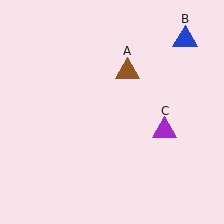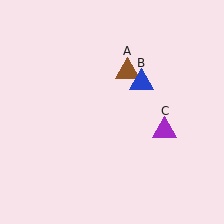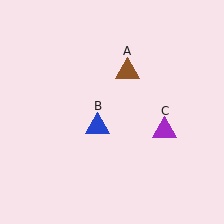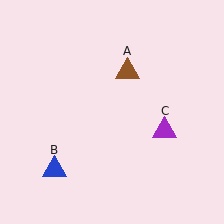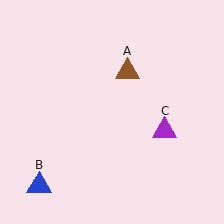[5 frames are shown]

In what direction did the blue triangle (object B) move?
The blue triangle (object B) moved down and to the left.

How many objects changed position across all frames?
1 object changed position: blue triangle (object B).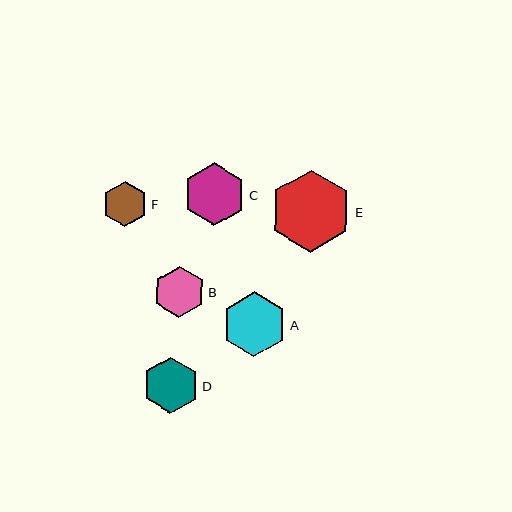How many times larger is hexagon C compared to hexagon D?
Hexagon C is approximately 1.1 times the size of hexagon D.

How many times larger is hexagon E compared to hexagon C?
Hexagon E is approximately 1.3 times the size of hexagon C.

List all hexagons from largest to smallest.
From largest to smallest: E, A, C, D, B, F.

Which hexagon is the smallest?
Hexagon F is the smallest with a size of approximately 45 pixels.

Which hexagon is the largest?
Hexagon E is the largest with a size of approximately 82 pixels.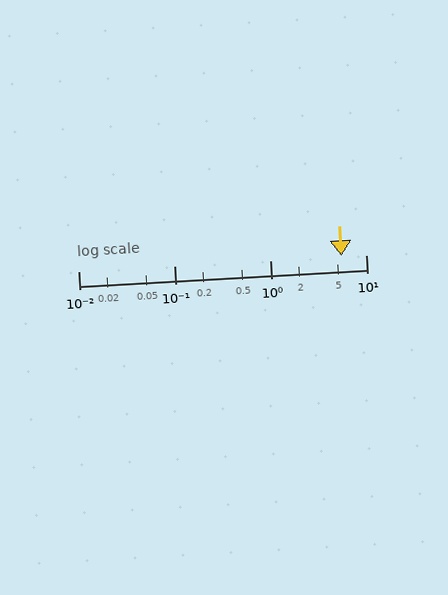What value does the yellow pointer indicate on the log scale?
The pointer indicates approximately 5.5.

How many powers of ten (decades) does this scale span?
The scale spans 3 decades, from 0.01 to 10.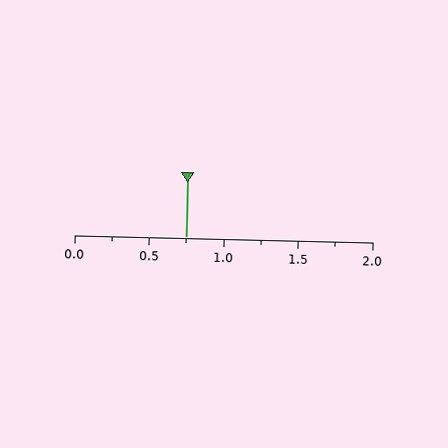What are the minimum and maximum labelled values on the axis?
The axis runs from 0.0 to 2.0.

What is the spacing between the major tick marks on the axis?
The major ticks are spaced 0.5 apart.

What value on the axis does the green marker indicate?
The marker indicates approximately 0.75.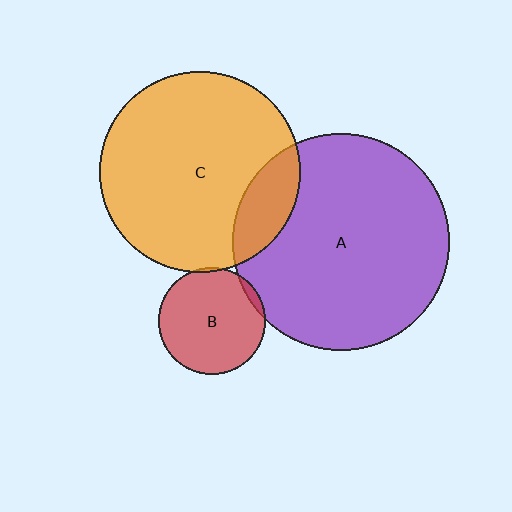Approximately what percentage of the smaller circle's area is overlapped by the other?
Approximately 5%.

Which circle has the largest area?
Circle A (purple).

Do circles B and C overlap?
Yes.